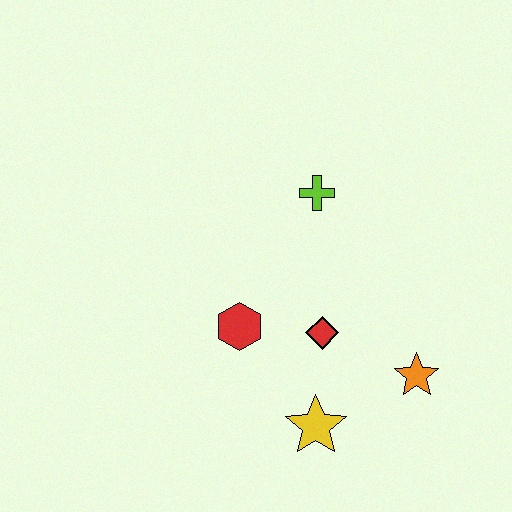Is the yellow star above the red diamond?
No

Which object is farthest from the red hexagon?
The orange star is farthest from the red hexagon.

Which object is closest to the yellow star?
The red diamond is closest to the yellow star.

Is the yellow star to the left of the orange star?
Yes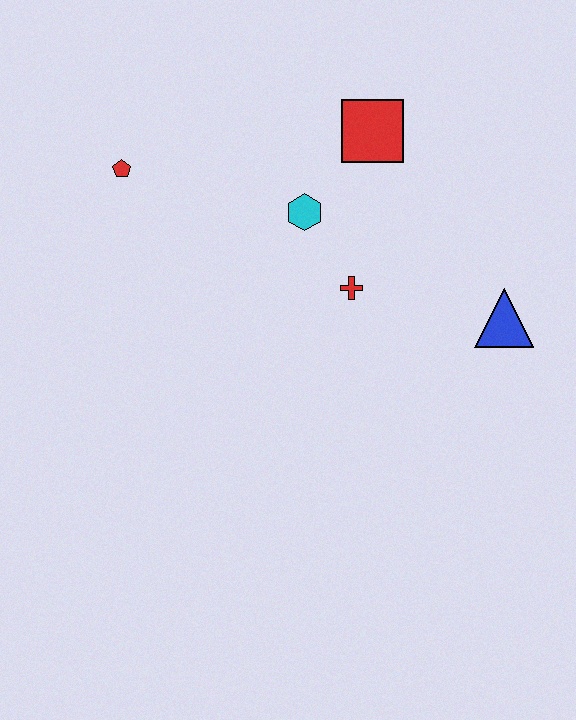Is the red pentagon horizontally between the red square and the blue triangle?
No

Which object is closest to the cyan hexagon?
The red cross is closest to the cyan hexagon.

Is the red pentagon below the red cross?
No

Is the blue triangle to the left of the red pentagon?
No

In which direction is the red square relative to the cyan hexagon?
The red square is above the cyan hexagon.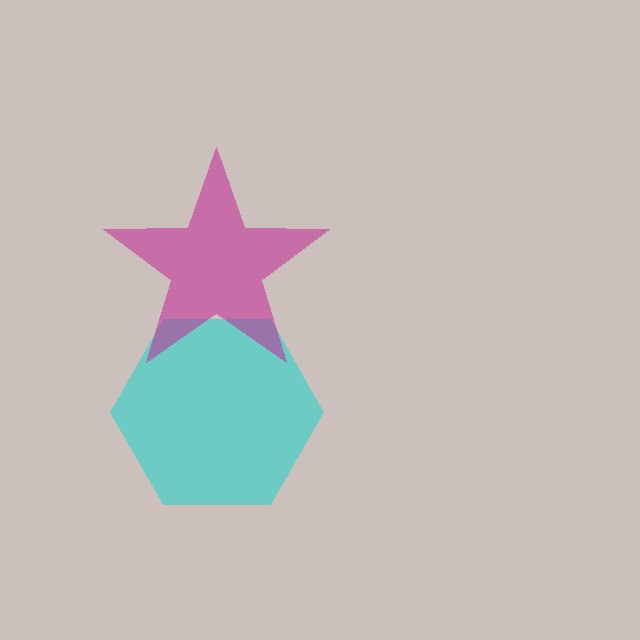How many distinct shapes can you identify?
There are 2 distinct shapes: a cyan hexagon, a magenta star.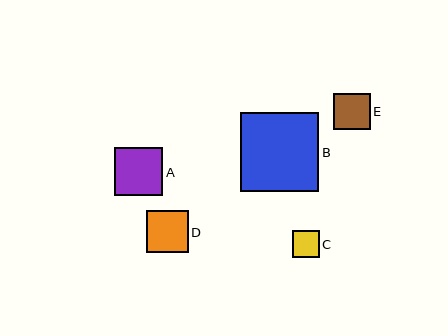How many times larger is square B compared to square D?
Square B is approximately 1.9 times the size of square D.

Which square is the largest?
Square B is the largest with a size of approximately 79 pixels.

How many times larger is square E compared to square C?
Square E is approximately 1.4 times the size of square C.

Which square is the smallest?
Square C is the smallest with a size of approximately 27 pixels.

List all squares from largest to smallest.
From largest to smallest: B, A, D, E, C.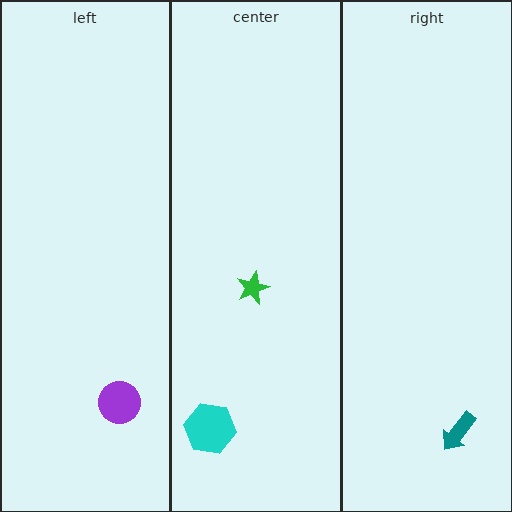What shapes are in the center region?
The cyan hexagon, the green star.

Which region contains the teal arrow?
The right region.